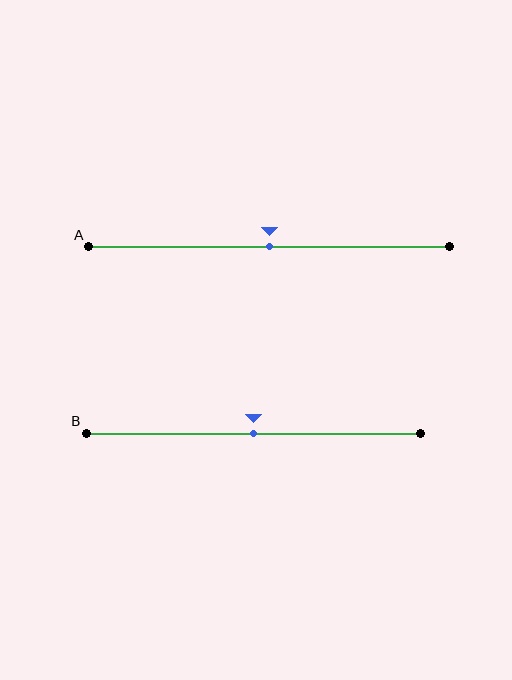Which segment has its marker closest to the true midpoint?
Segment A has its marker closest to the true midpoint.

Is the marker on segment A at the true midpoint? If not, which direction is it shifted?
Yes, the marker on segment A is at the true midpoint.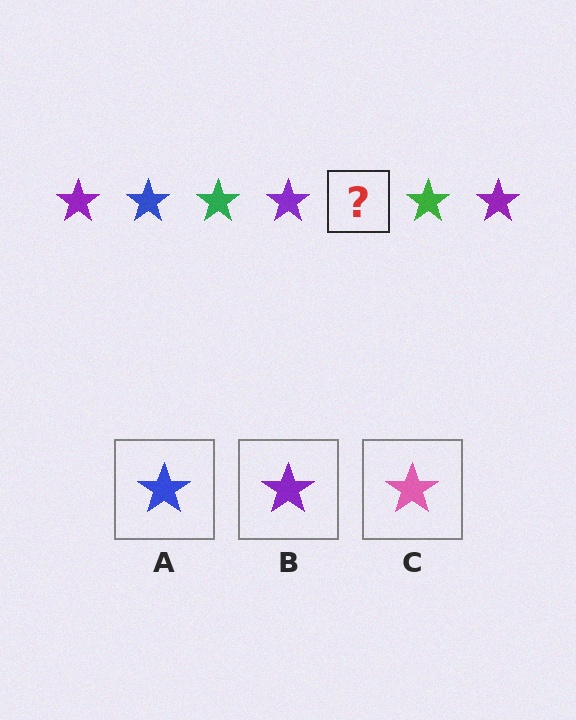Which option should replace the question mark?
Option A.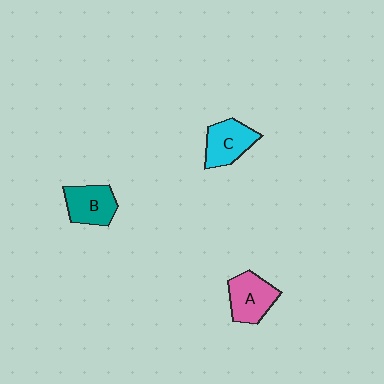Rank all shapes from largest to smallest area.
From largest to smallest: A (pink), C (cyan), B (teal).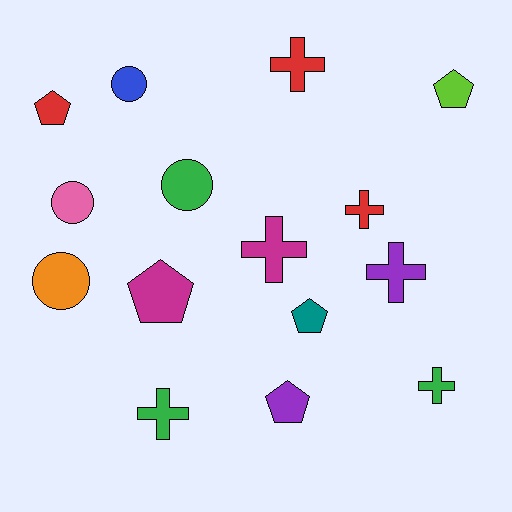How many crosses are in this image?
There are 6 crosses.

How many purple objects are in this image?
There are 2 purple objects.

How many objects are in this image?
There are 15 objects.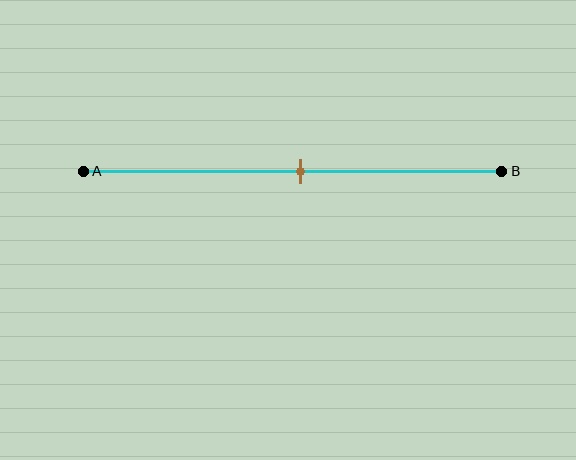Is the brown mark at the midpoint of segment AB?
Yes, the mark is approximately at the midpoint.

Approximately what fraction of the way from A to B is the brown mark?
The brown mark is approximately 50% of the way from A to B.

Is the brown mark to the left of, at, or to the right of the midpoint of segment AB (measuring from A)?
The brown mark is approximately at the midpoint of segment AB.